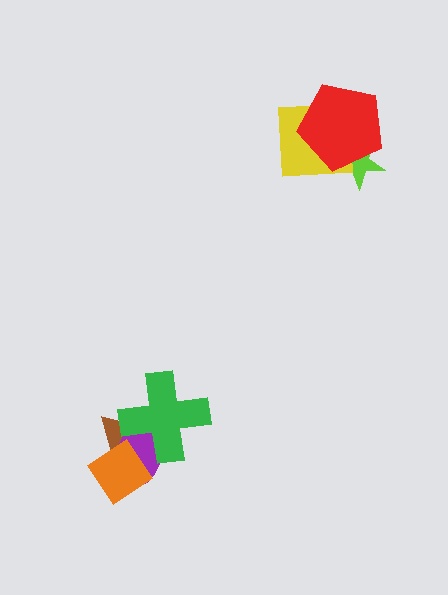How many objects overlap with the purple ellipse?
3 objects overlap with the purple ellipse.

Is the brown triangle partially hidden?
Yes, it is partially covered by another shape.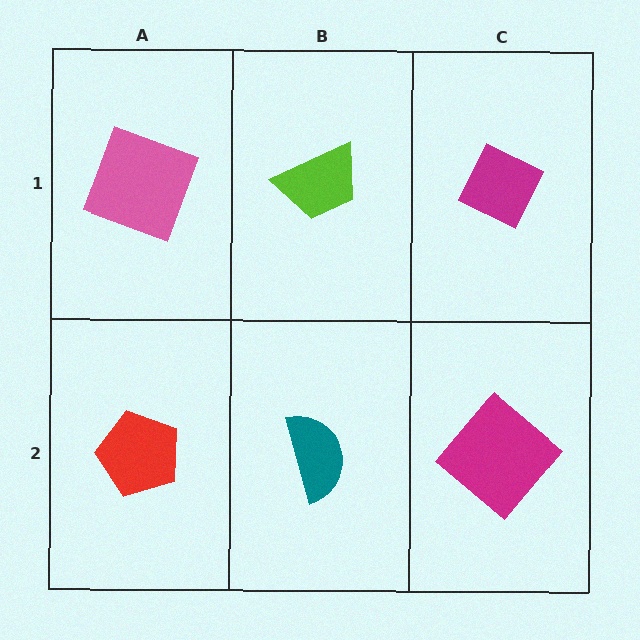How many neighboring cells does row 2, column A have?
2.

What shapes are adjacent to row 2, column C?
A magenta diamond (row 1, column C), a teal semicircle (row 2, column B).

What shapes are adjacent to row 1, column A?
A red pentagon (row 2, column A), a lime trapezoid (row 1, column B).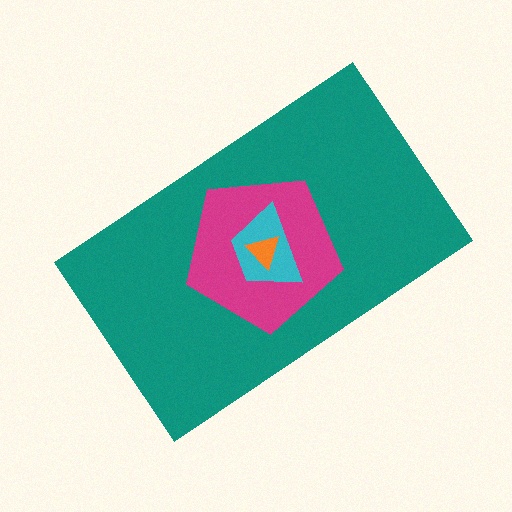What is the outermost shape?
The teal rectangle.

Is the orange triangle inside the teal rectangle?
Yes.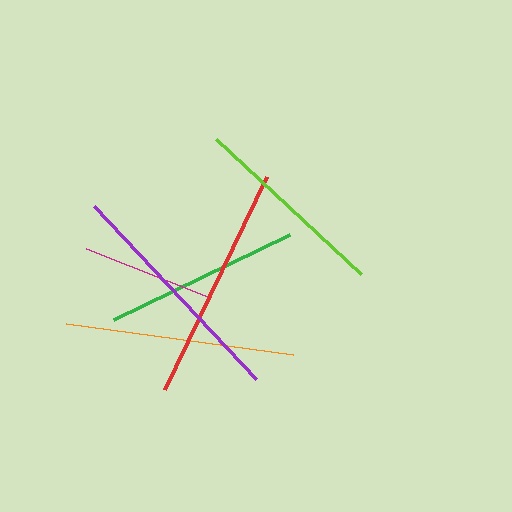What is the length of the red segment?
The red segment is approximately 236 pixels long.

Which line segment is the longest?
The purple line is the longest at approximately 237 pixels.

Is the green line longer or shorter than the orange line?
The orange line is longer than the green line.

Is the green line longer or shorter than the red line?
The red line is longer than the green line.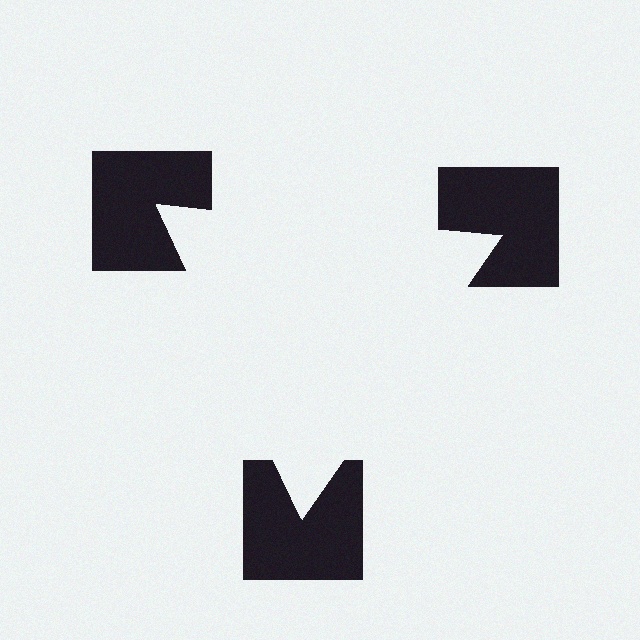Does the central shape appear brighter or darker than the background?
It typically appears slightly brighter than the background, even though no actual brightness change is drawn.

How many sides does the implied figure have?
3 sides.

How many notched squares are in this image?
There are 3 — one at each vertex of the illusory triangle.